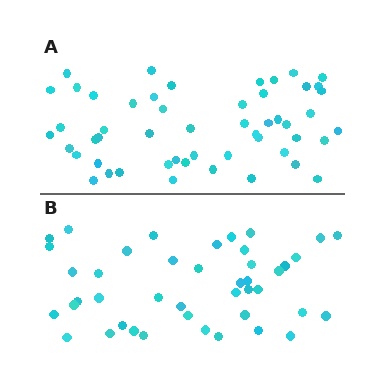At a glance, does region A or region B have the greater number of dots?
Region A (the top region) has more dots.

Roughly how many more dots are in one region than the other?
Region A has roughly 8 or so more dots than region B.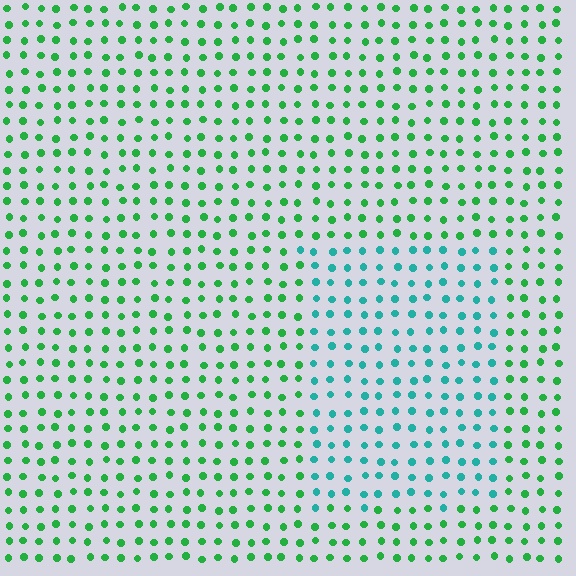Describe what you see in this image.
The image is filled with small green elements in a uniform arrangement. A rectangle-shaped region is visible where the elements are tinted to a slightly different hue, forming a subtle color boundary.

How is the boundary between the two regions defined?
The boundary is defined purely by a slight shift in hue (about 43 degrees). Spacing, size, and orientation are identical on both sides.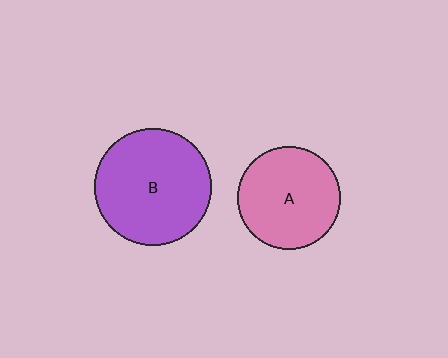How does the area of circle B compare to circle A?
Approximately 1.3 times.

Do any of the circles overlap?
No, none of the circles overlap.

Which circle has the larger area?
Circle B (purple).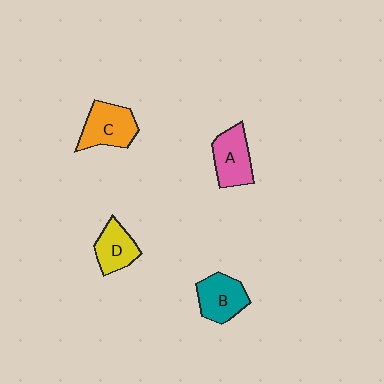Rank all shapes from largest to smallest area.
From largest to smallest: C (orange), A (pink), B (teal), D (yellow).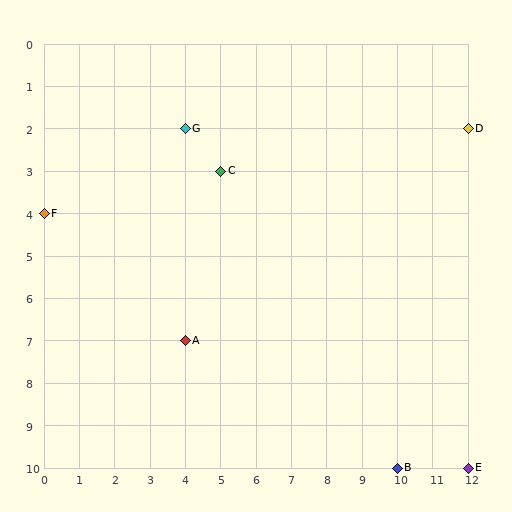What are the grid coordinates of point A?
Point A is at grid coordinates (4, 7).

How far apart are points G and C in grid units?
Points G and C are 1 column and 1 row apart (about 1.4 grid units diagonally).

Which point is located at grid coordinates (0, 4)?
Point F is at (0, 4).